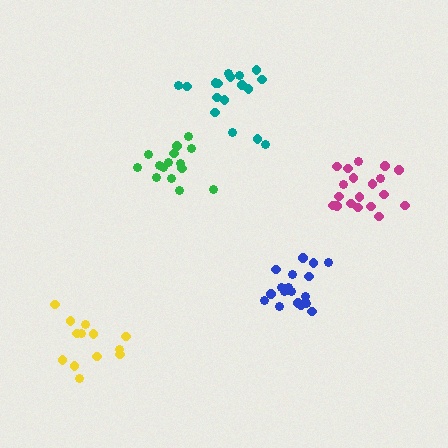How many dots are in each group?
Group 1: 13 dots, Group 2: 19 dots, Group 3: 15 dots, Group 4: 18 dots, Group 5: 17 dots (82 total).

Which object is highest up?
The teal cluster is topmost.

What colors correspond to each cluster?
The clusters are colored: yellow, magenta, green, blue, teal.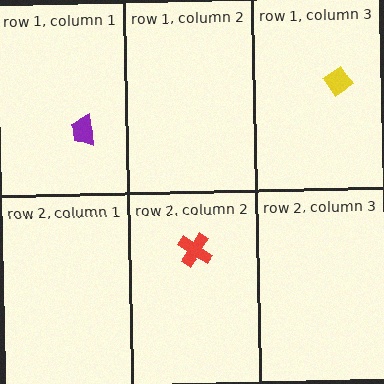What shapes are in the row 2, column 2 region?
The red cross.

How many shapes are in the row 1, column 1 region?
1.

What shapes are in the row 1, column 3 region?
The yellow diamond.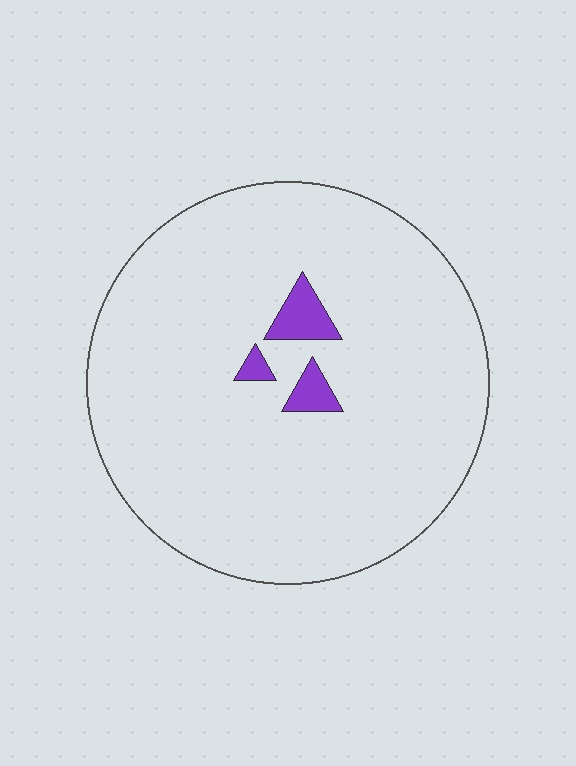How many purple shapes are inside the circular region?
3.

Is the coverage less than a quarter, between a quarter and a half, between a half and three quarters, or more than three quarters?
Less than a quarter.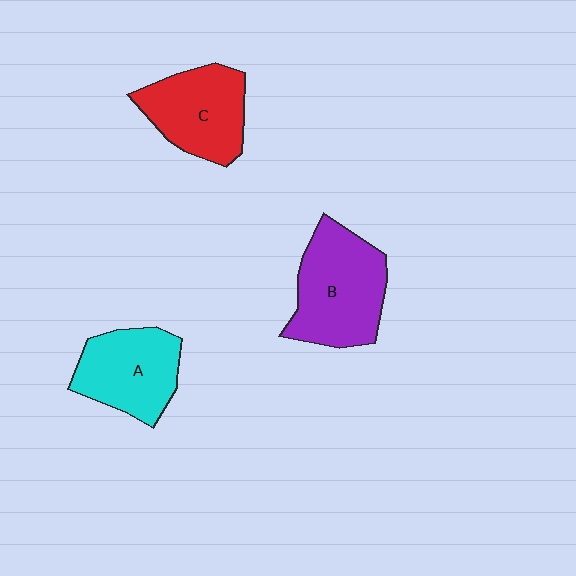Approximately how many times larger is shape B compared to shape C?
Approximately 1.2 times.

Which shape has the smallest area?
Shape A (cyan).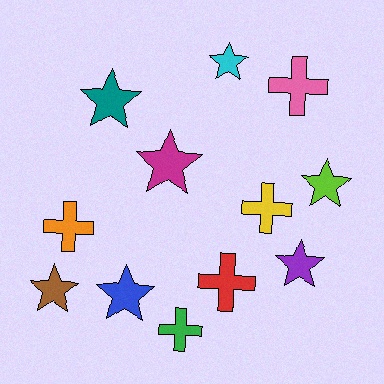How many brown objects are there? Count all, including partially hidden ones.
There is 1 brown object.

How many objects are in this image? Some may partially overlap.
There are 12 objects.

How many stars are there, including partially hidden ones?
There are 7 stars.